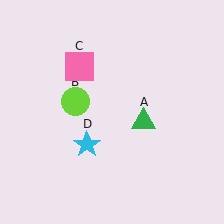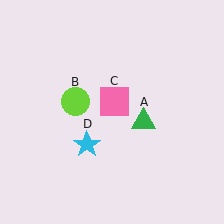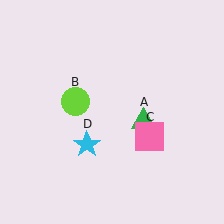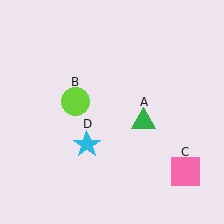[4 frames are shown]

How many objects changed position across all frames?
1 object changed position: pink square (object C).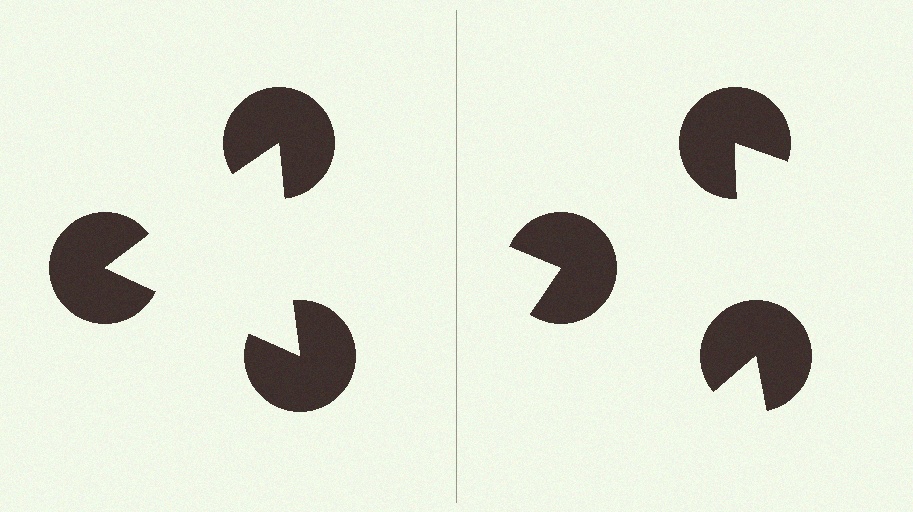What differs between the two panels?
The pac-man discs are positioned identically on both sides; only the wedge orientations differ. On the left they align to a triangle; on the right they are misaligned.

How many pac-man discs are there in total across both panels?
6 — 3 on each side.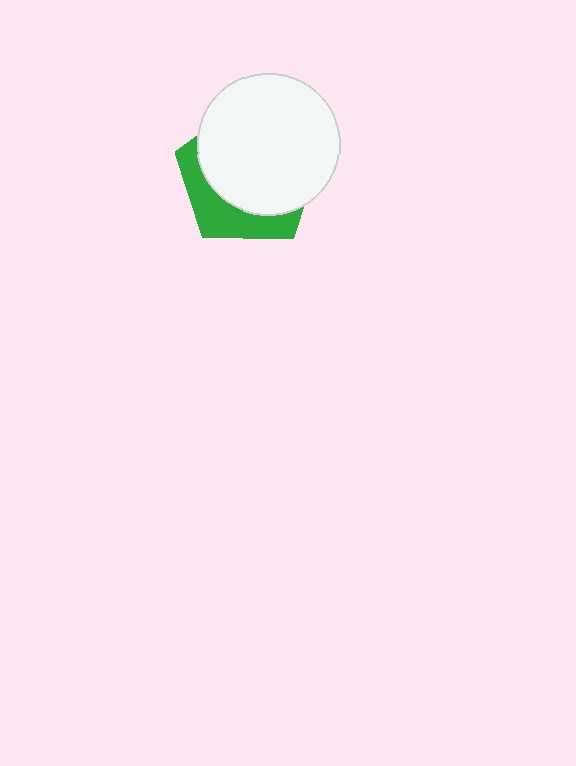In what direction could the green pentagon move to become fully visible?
The green pentagon could move toward the lower-left. That would shift it out from behind the white circle entirely.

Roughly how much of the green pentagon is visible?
A small part of it is visible (roughly 31%).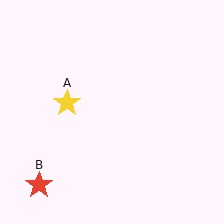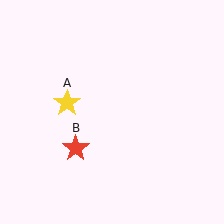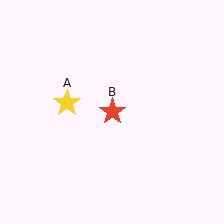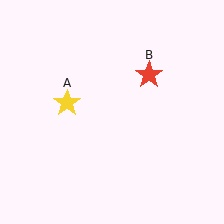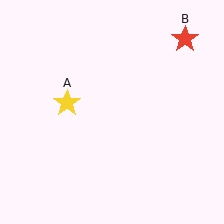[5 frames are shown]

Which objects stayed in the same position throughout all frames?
Yellow star (object A) remained stationary.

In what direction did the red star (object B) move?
The red star (object B) moved up and to the right.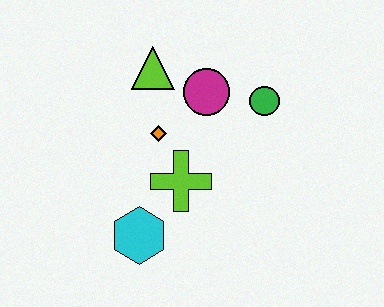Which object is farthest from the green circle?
The cyan hexagon is farthest from the green circle.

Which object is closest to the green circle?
The magenta circle is closest to the green circle.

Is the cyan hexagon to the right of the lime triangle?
No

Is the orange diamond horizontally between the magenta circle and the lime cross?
No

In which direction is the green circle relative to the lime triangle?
The green circle is to the right of the lime triangle.